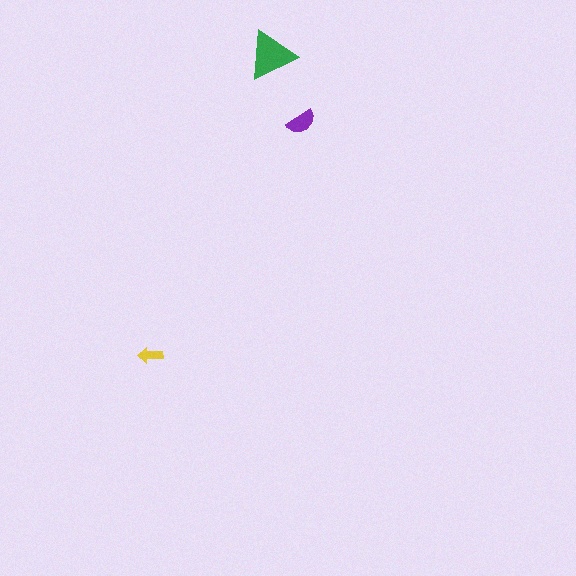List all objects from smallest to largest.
The yellow arrow, the purple semicircle, the green triangle.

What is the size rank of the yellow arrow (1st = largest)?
3rd.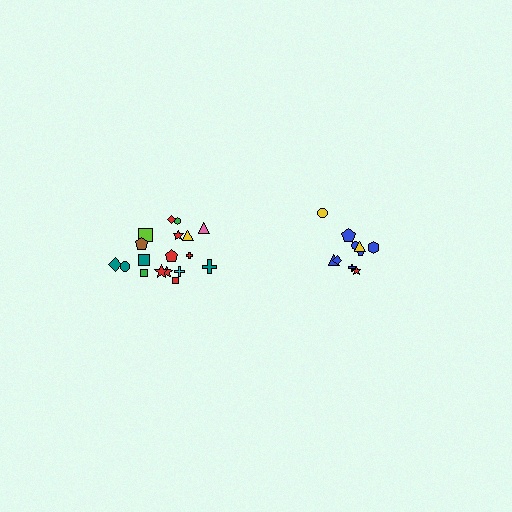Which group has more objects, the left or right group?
The left group.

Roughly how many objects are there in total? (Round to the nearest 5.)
Roughly 30 objects in total.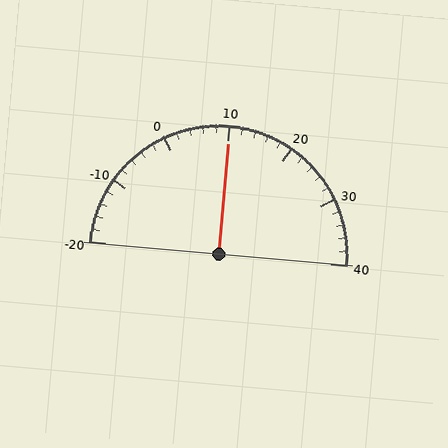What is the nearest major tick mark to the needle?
The nearest major tick mark is 10.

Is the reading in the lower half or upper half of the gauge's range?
The reading is in the upper half of the range (-20 to 40).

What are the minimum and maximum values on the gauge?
The gauge ranges from -20 to 40.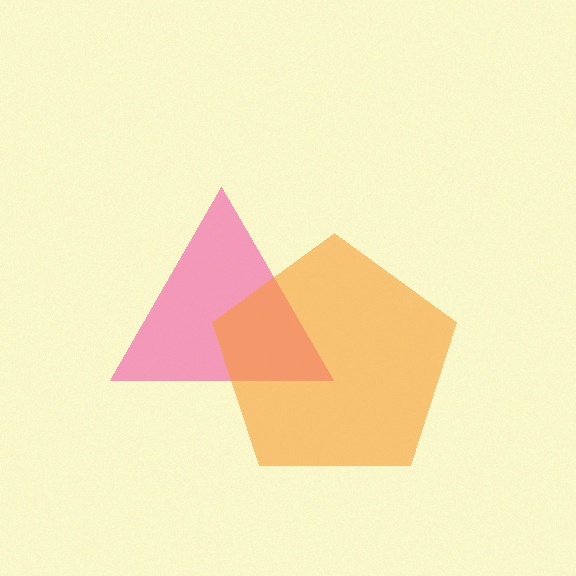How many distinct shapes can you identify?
There are 2 distinct shapes: a pink triangle, an orange pentagon.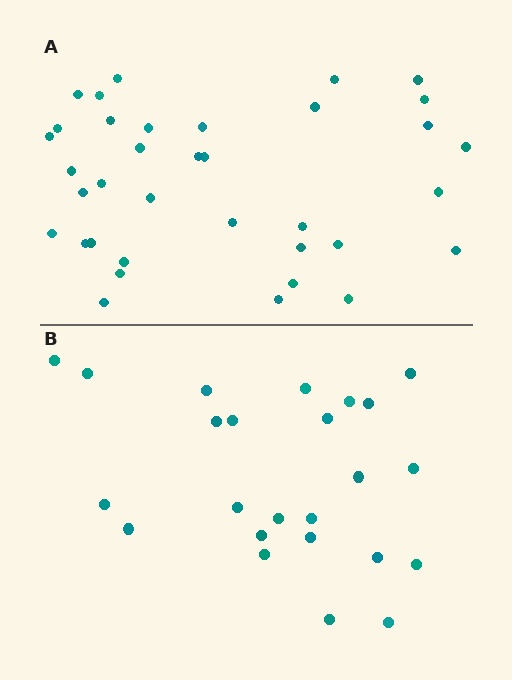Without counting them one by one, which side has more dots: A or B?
Region A (the top region) has more dots.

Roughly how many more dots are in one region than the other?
Region A has roughly 12 or so more dots than region B.